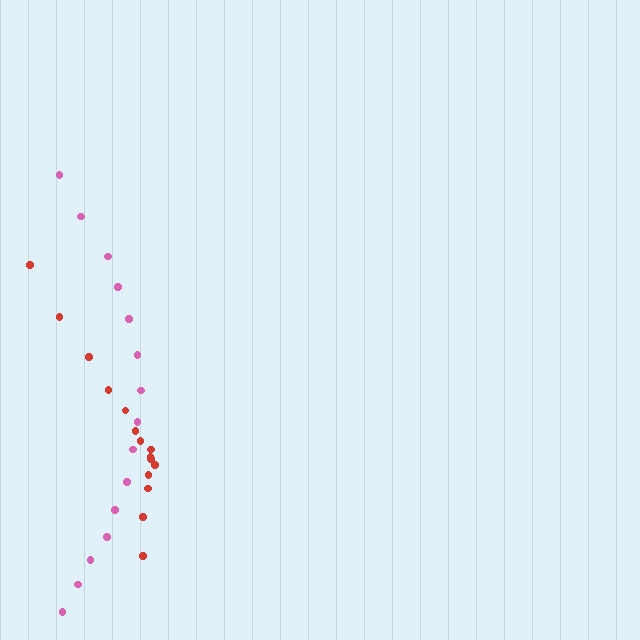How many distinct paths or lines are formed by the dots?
There are 2 distinct paths.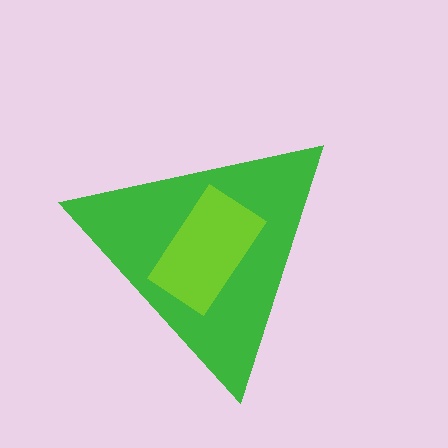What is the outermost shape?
The green triangle.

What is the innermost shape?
The lime rectangle.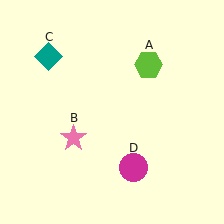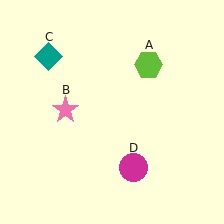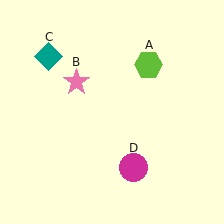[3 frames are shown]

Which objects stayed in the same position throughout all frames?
Lime hexagon (object A) and teal diamond (object C) and magenta circle (object D) remained stationary.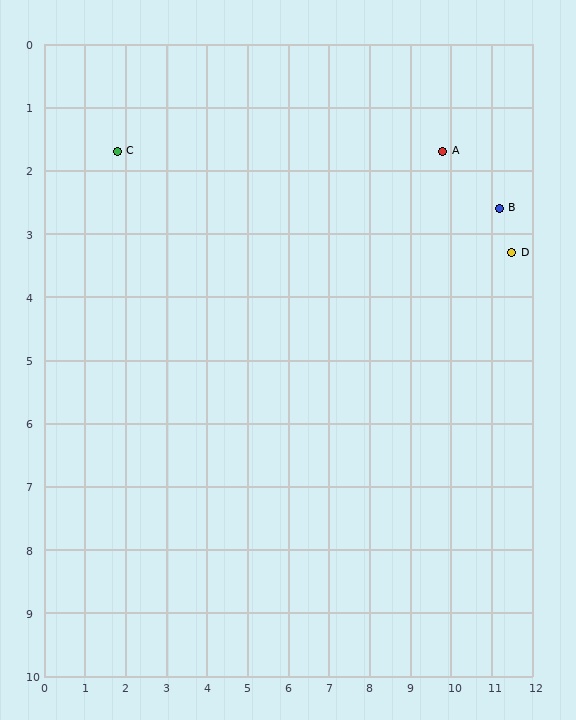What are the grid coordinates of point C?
Point C is at approximately (1.8, 1.7).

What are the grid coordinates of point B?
Point B is at approximately (11.2, 2.6).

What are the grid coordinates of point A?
Point A is at approximately (9.8, 1.7).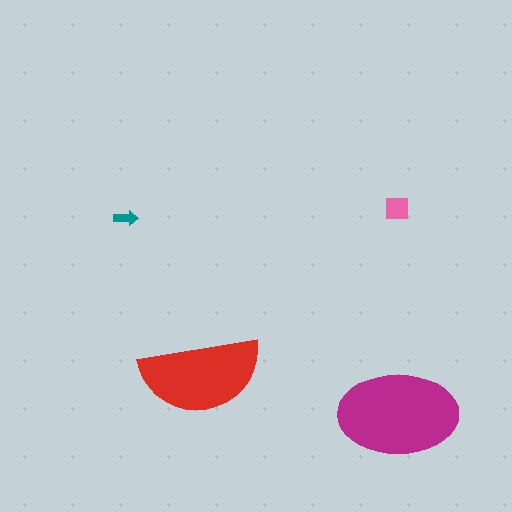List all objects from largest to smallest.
The magenta ellipse, the red semicircle, the pink square, the teal arrow.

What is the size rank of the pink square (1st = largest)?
3rd.